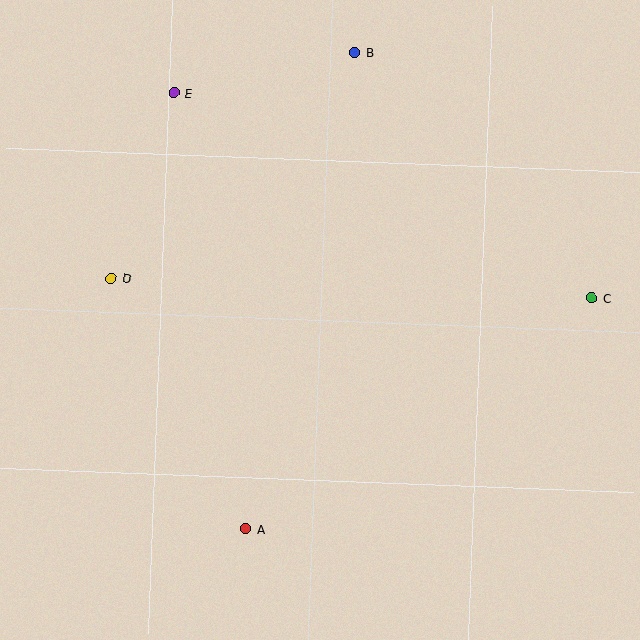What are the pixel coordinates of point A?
Point A is at (246, 529).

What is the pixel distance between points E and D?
The distance between E and D is 196 pixels.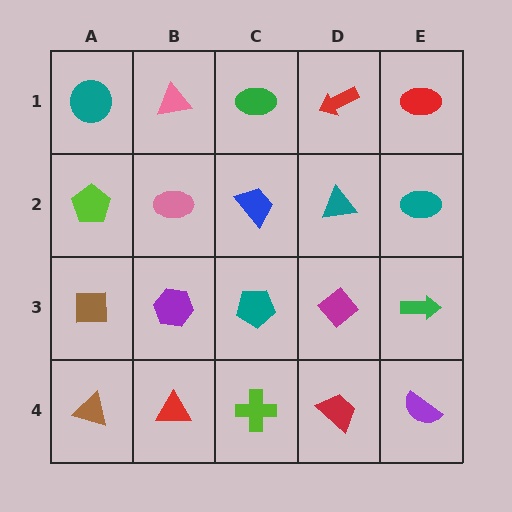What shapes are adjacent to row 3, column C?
A blue trapezoid (row 2, column C), a lime cross (row 4, column C), a purple hexagon (row 3, column B), a magenta diamond (row 3, column D).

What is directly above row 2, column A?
A teal circle.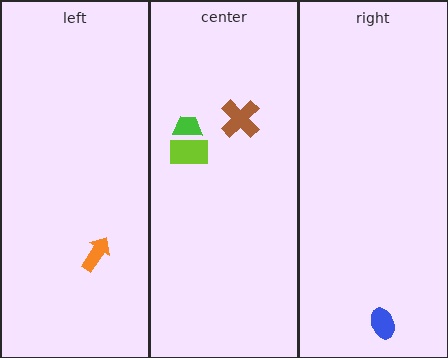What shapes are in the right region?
The blue ellipse.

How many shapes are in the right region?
1.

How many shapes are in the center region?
3.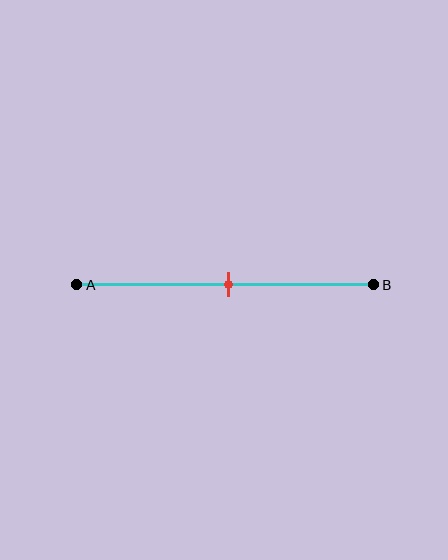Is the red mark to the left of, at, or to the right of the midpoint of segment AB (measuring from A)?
The red mark is approximately at the midpoint of segment AB.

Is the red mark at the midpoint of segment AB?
Yes, the mark is approximately at the midpoint.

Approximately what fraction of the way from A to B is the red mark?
The red mark is approximately 50% of the way from A to B.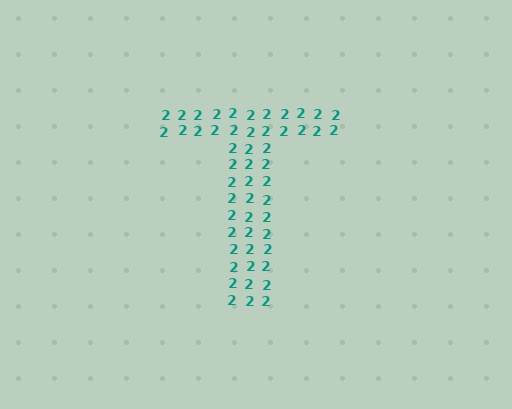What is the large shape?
The large shape is the letter T.